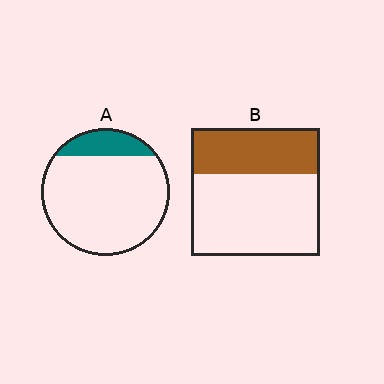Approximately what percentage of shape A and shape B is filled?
A is approximately 15% and B is approximately 35%.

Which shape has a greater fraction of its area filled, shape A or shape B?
Shape B.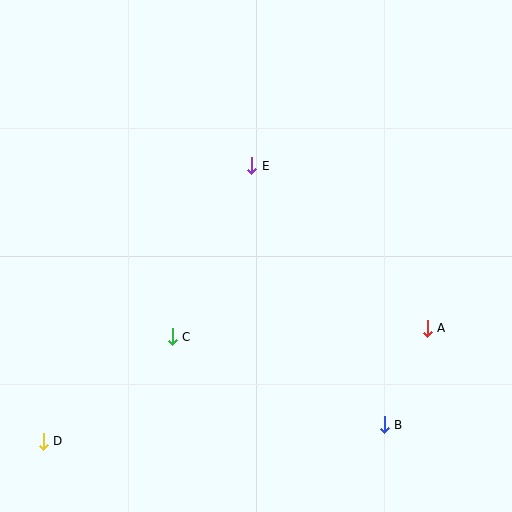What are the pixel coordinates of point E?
Point E is at (252, 166).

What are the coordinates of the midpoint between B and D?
The midpoint between B and D is at (214, 433).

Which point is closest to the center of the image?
Point E at (252, 166) is closest to the center.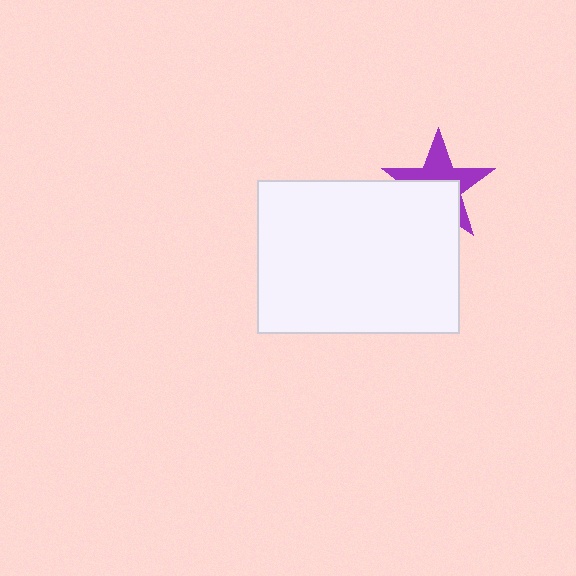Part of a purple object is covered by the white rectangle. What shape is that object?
It is a star.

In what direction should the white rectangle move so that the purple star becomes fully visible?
The white rectangle should move down. That is the shortest direction to clear the overlap and leave the purple star fully visible.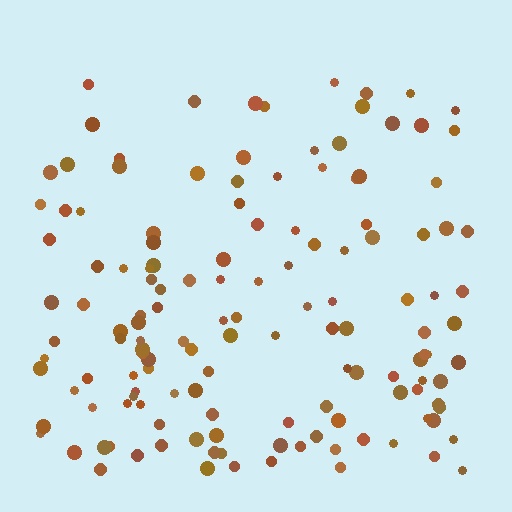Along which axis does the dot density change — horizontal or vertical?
Vertical.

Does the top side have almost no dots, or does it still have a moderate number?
Still a moderate number, just noticeably fewer than the bottom.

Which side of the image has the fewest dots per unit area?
The top.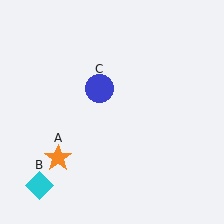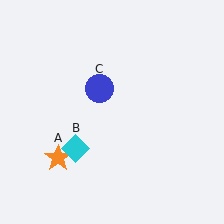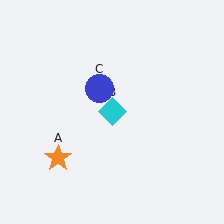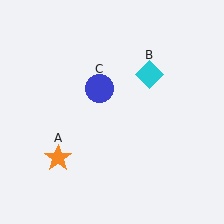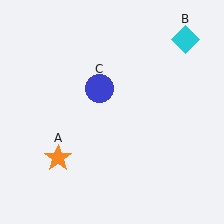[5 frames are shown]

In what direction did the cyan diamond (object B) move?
The cyan diamond (object B) moved up and to the right.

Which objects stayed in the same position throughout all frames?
Orange star (object A) and blue circle (object C) remained stationary.